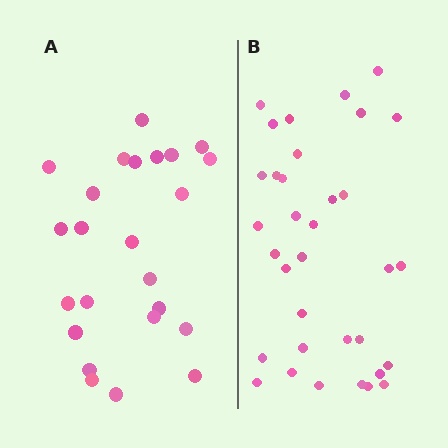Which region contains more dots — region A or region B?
Region B (the right region) has more dots.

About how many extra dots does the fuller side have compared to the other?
Region B has roughly 10 or so more dots than region A.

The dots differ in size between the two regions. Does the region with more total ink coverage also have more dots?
No. Region A has more total ink coverage because its dots are larger, but region B actually contains more individual dots. Total area can be misleading — the number of items is what matters here.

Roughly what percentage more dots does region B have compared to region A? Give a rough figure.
About 40% more.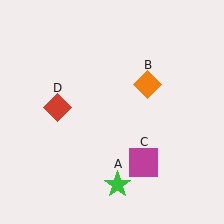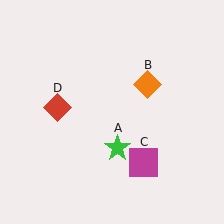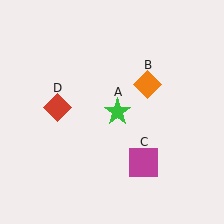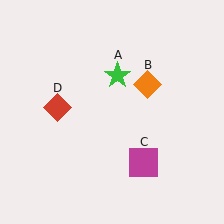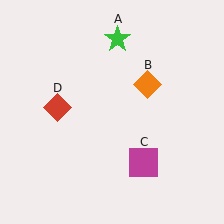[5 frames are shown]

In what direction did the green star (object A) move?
The green star (object A) moved up.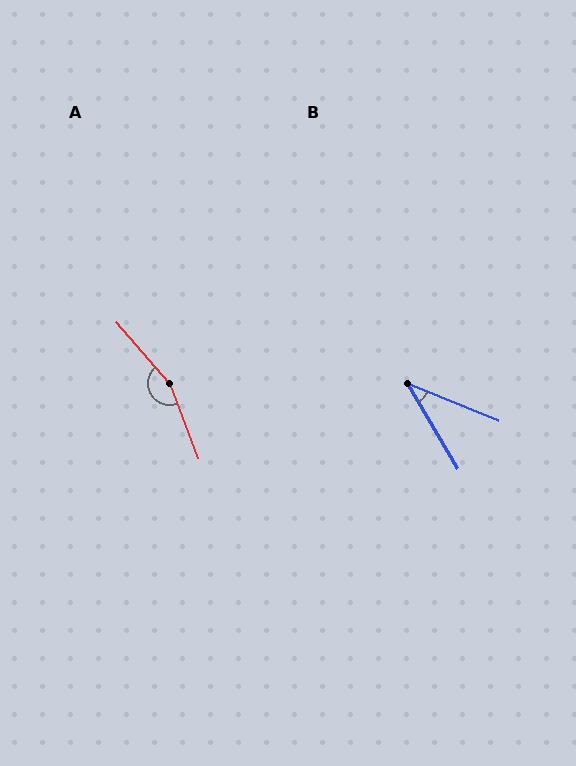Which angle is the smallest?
B, at approximately 37 degrees.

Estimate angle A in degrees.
Approximately 160 degrees.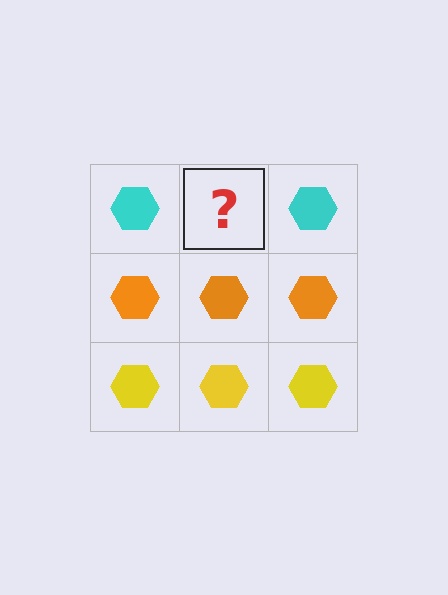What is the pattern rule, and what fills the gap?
The rule is that each row has a consistent color. The gap should be filled with a cyan hexagon.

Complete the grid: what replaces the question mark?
The question mark should be replaced with a cyan hexagon.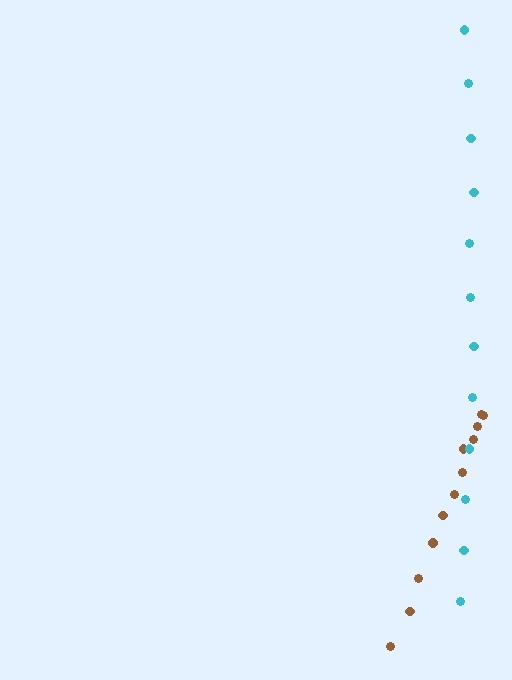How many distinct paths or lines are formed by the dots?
There are 2 distinct paths.